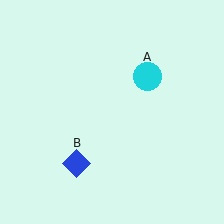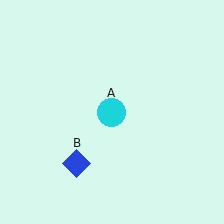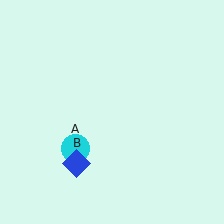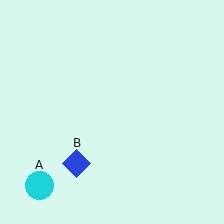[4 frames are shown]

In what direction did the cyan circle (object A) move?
The cyan circle (object A) moved down and to the left.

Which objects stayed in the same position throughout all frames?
Blue diamond (object B) remained stationary.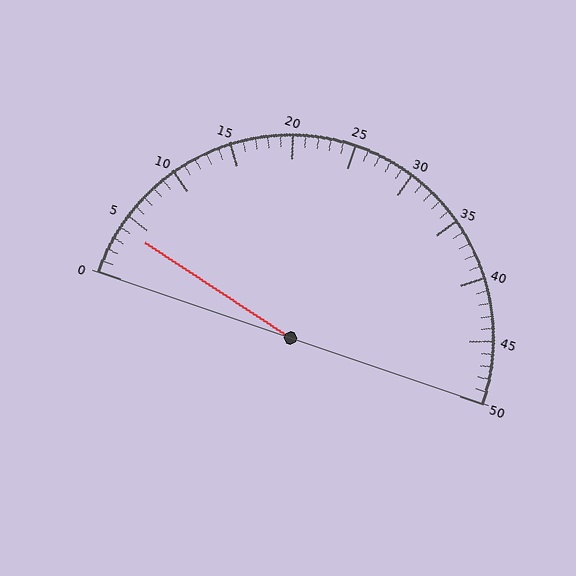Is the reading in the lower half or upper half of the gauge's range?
The reading is in the lower half of the range (0 to 50).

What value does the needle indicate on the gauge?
The needle indicates approximately 4.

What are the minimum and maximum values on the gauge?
The gauge ranges from 0 to 50.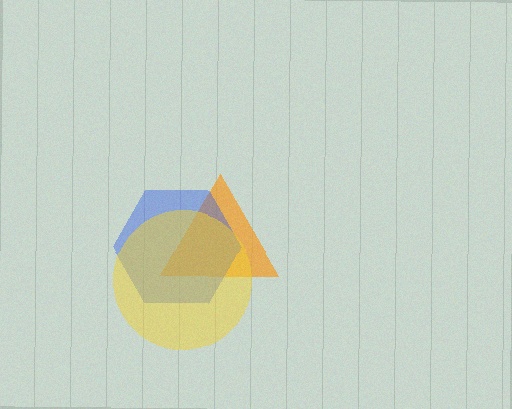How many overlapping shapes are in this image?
There are 3 overlapping shapes in the image.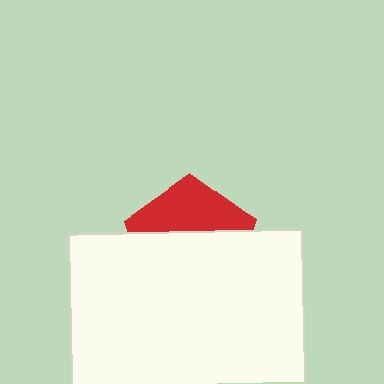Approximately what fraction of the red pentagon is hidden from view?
Roughly 61% of the red pentagon is hidden behind the white rectangle.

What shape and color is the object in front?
The object in front is a white rectangle.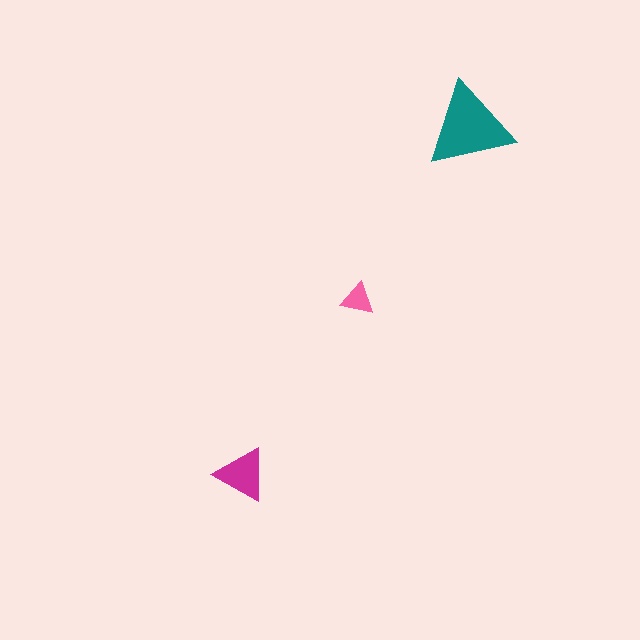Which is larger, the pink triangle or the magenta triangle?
The magenta one.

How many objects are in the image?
There are 3 objects in the image.